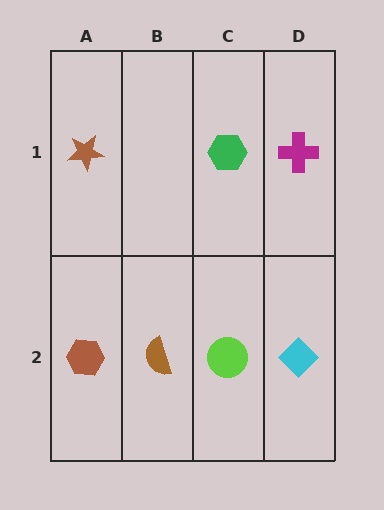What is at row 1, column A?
A brown star.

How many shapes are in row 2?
4 shapes.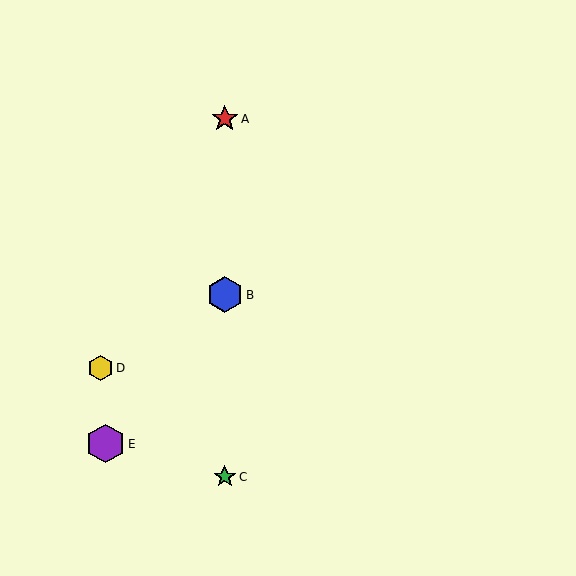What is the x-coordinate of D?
Object D is at x≈101.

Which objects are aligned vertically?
Objects A, B, C are aligned vertically.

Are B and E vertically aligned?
No, B is at x≈225 and E is at x≈105.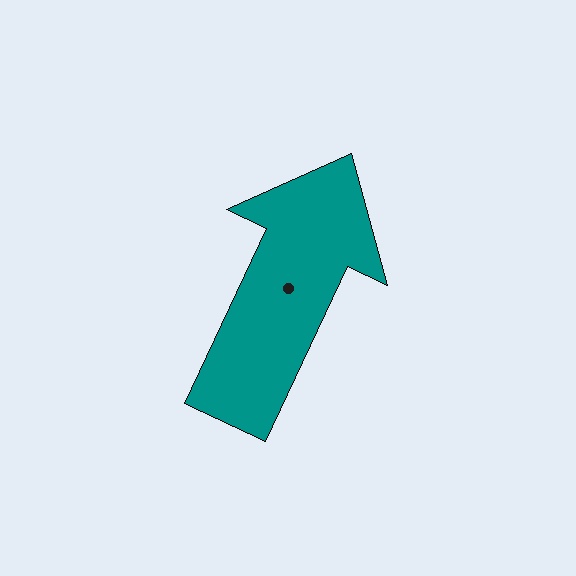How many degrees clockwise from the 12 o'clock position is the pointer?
Approximately 25 degrees.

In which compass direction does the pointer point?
Northeast.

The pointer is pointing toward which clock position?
Roughly 1 o'clock.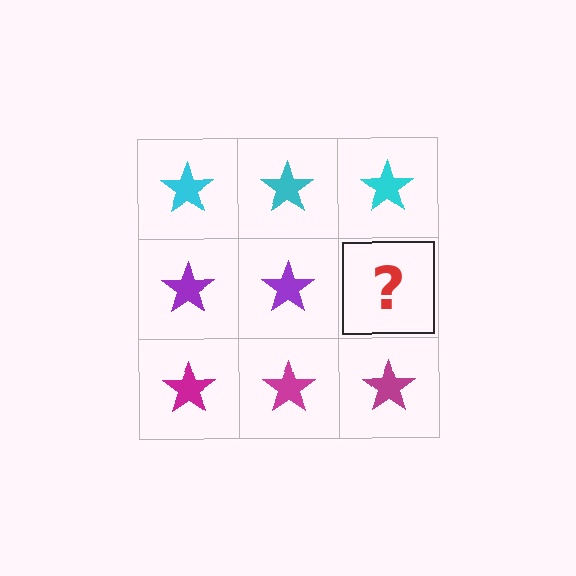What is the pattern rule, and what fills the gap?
The rule is that each row has a consistent color. The gap should be filled with a purple star.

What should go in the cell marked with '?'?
The missing cell should contain a purple star.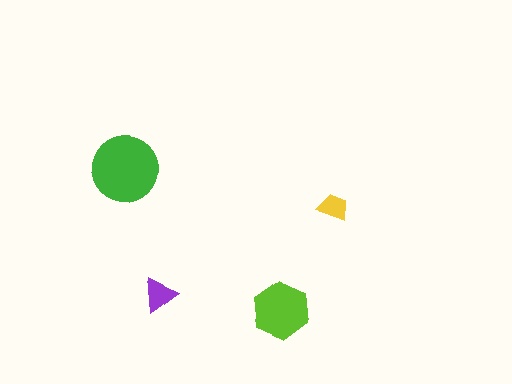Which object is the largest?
The green circle.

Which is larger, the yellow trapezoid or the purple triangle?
The purple triangle.